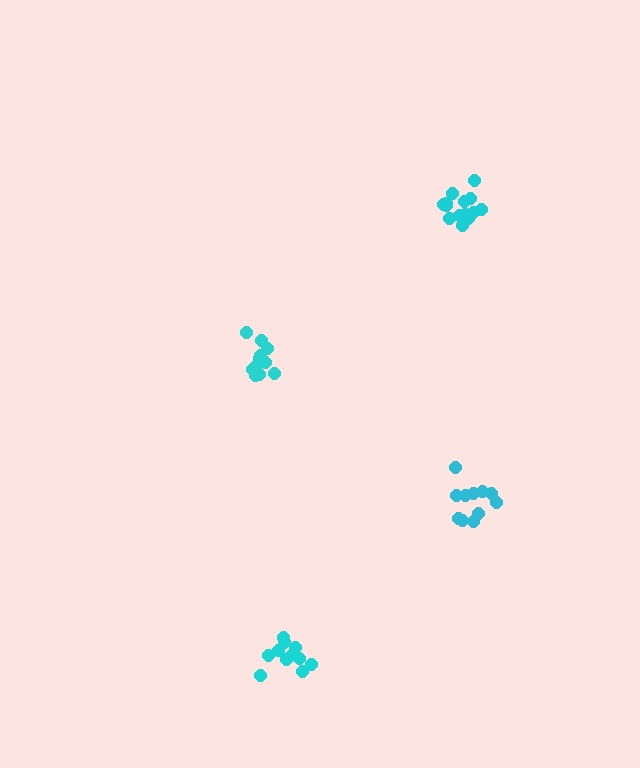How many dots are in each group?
Group 1: 11 dots, Group 2: 15 dots, Group 3: 12 dots, Group 4: 11 dots (49 total).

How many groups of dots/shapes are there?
There are 4 groups.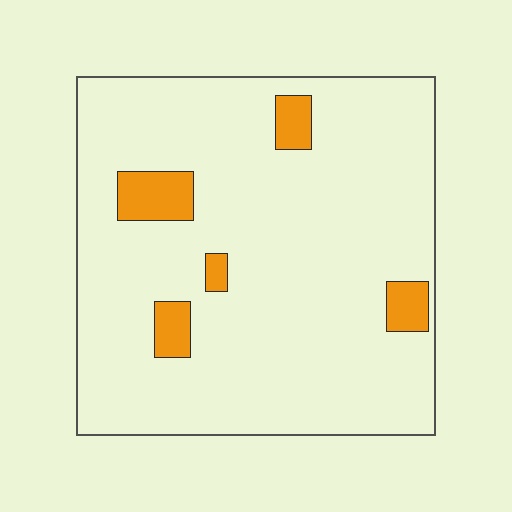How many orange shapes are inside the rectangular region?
5.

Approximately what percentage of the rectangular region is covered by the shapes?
Approximately 10%.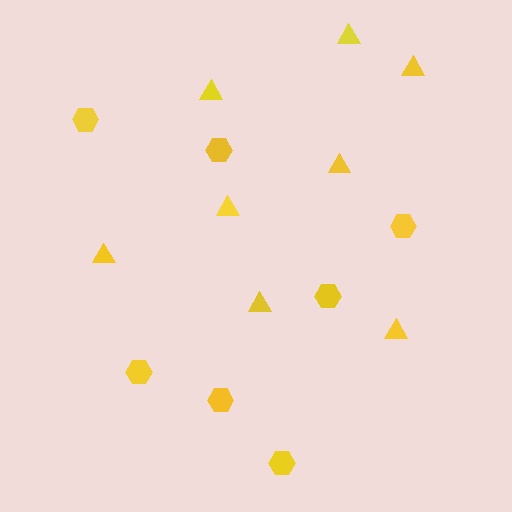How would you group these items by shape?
There are 2 groups: one group of hexagons (7) and one group of triangles (8).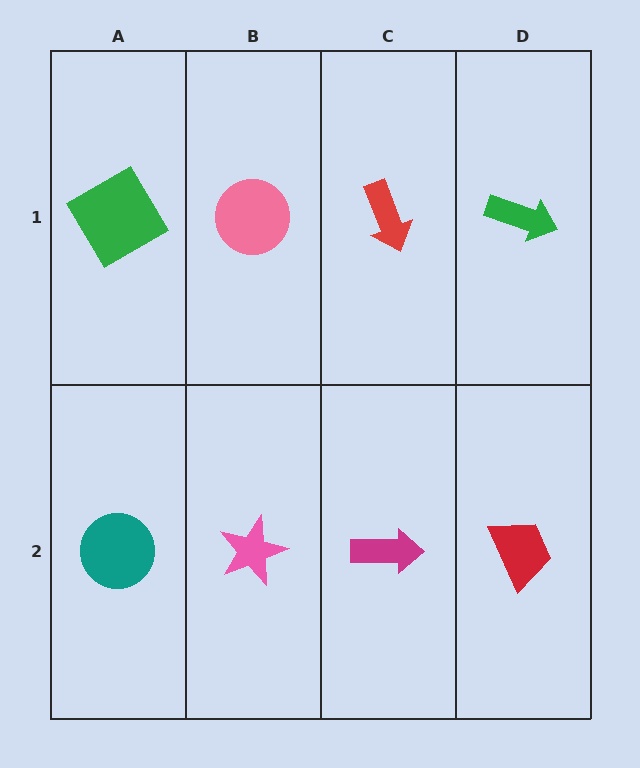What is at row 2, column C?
A magenta arrow.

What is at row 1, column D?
A green arrow.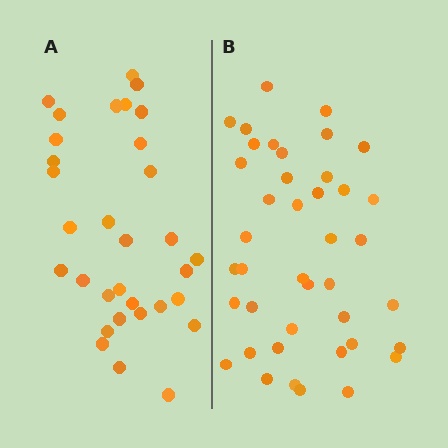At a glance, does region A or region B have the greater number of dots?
Region B (the right region) has more dots.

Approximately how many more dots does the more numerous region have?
Region B has roughly 8 or so more dots than region A.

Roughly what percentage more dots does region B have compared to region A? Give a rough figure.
About 30% more.